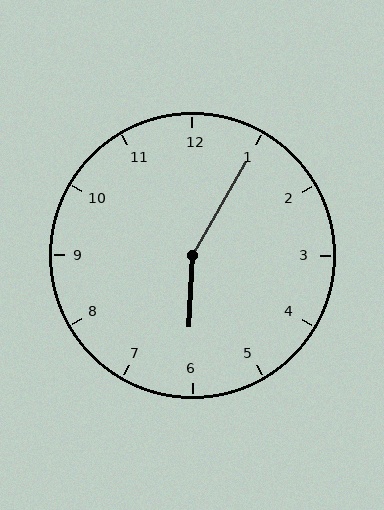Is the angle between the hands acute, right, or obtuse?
It is obtuse.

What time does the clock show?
6:05.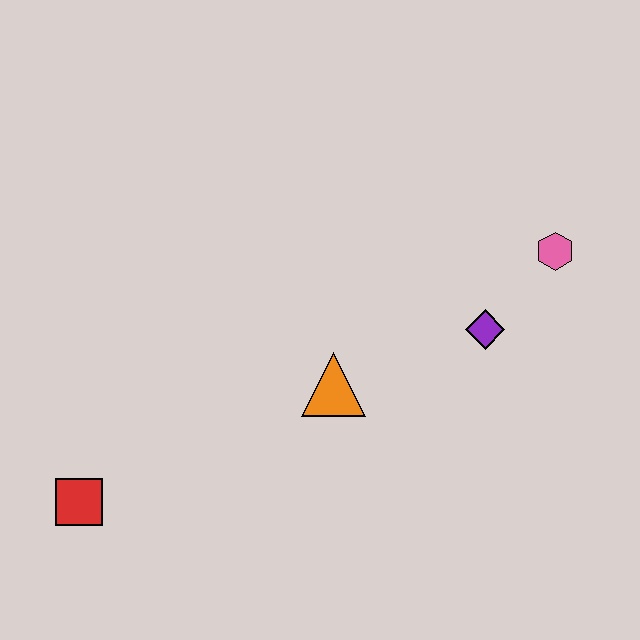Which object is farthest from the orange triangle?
The red square is farthest from the orange triangle.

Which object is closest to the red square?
The orange triangle is closest to the red square.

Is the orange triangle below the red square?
No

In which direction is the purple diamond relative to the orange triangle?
The purple diamond is to the right of the orange triangle.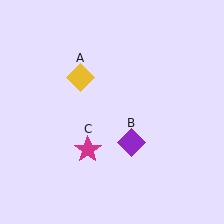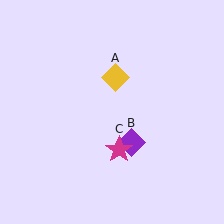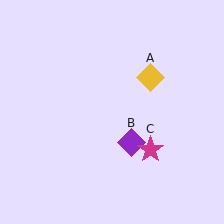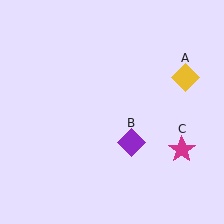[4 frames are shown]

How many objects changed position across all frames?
2 objects changed position: yellow diamond (object A), magenta star (object C).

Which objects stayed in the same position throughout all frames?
Purple diamond (object B) remained stationary.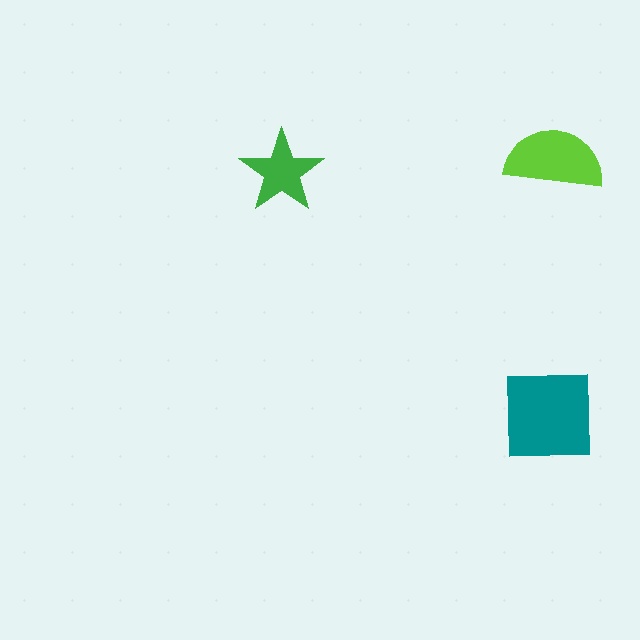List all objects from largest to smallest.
The teal square, the lime semicircle, the green star.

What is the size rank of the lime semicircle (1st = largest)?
2nd.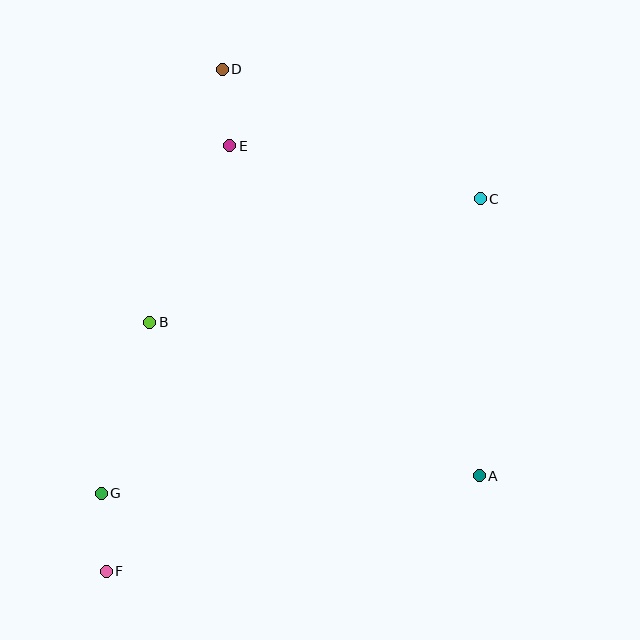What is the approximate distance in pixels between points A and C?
The distance between A and C is approximately 277 pixels.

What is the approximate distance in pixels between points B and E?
The distance between B and E is approximately 194 pixels.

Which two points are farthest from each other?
Points C and F are farthest from each other.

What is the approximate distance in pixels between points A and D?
The distance between A and D is approximately 481 pixels.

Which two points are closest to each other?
Points D and E are closest to each other.